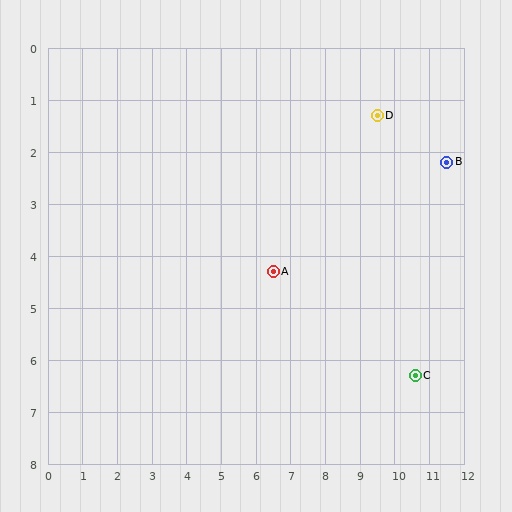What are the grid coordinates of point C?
Point C is at approximately (10.6, 6.3).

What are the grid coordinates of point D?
Point D is at approximately (9.5, 1.3).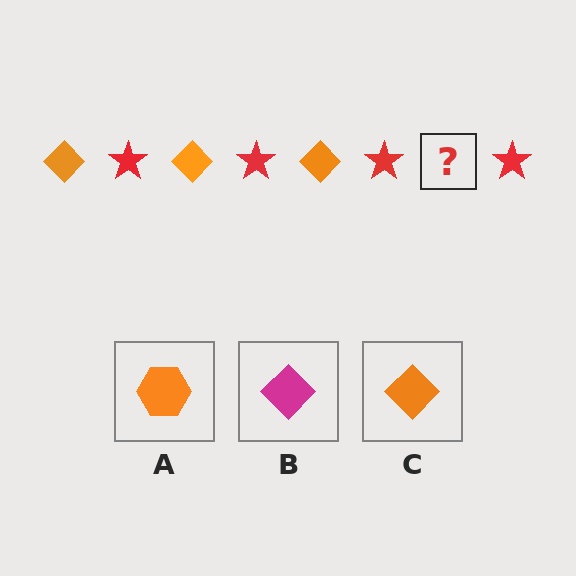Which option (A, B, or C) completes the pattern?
C.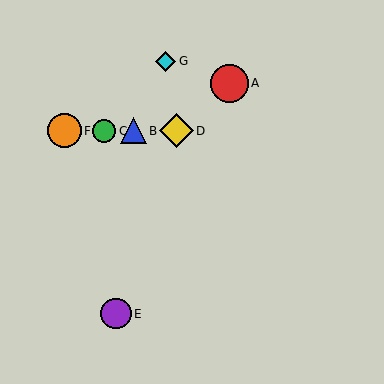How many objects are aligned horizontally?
4 objects (B, C, D, F) are aligned horizontally.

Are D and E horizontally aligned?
No, D is at y≈131 and E is at y≈314.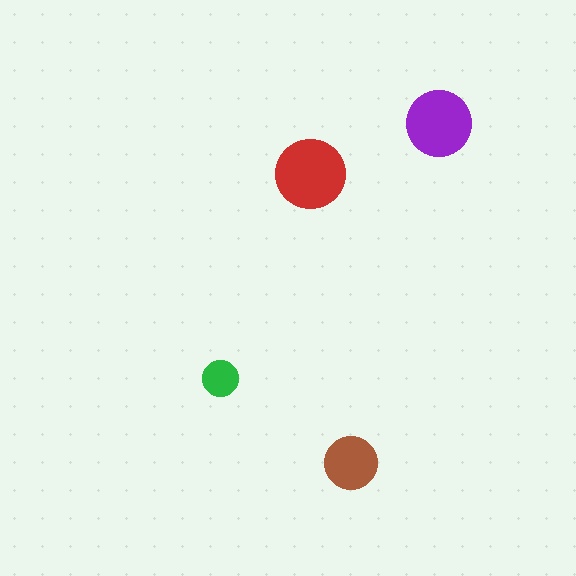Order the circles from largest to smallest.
the red one, the purple one, the brown one, the green one.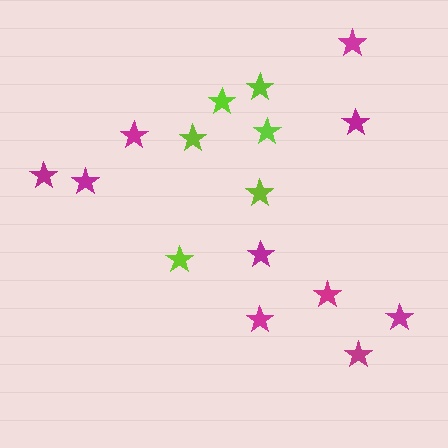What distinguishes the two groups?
There are 2 groups: one group of lime stars (6) and one group of magenta stars (10).